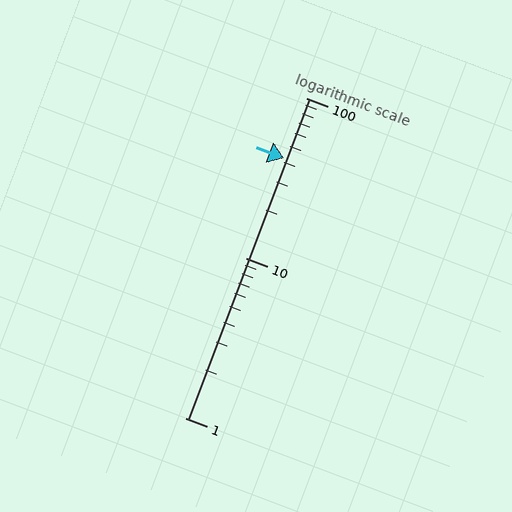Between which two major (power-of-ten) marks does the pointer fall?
The pointer is between 10 and 100.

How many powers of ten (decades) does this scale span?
The scale spans 2 decades, from 1 to 100.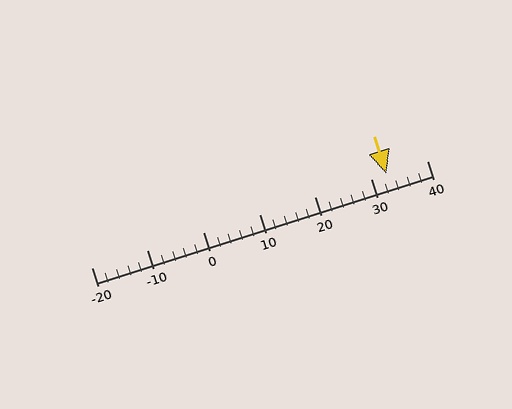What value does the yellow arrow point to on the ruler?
The yellow arrow points to approximately 33.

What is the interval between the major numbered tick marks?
The major tick marks are spaced 10 units apart.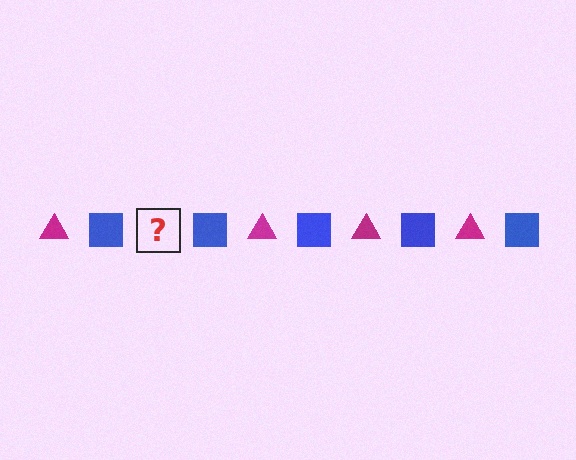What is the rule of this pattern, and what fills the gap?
The rule is that the pattern alternates between magenta triangle and blue square. The gap should be filled with a magenta triangle.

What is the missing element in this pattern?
The missing element is a magenta triangle.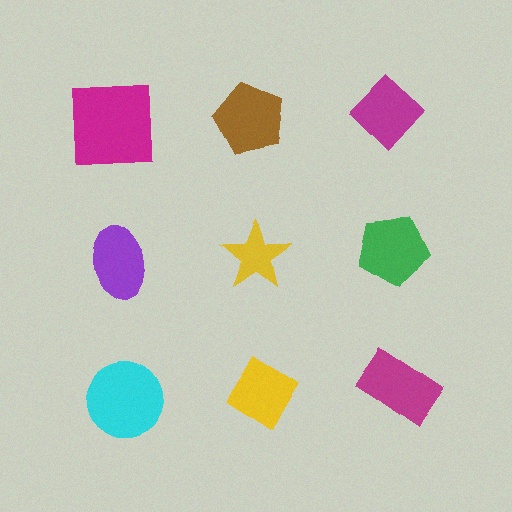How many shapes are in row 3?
3 shapes.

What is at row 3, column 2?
A yellow diamond.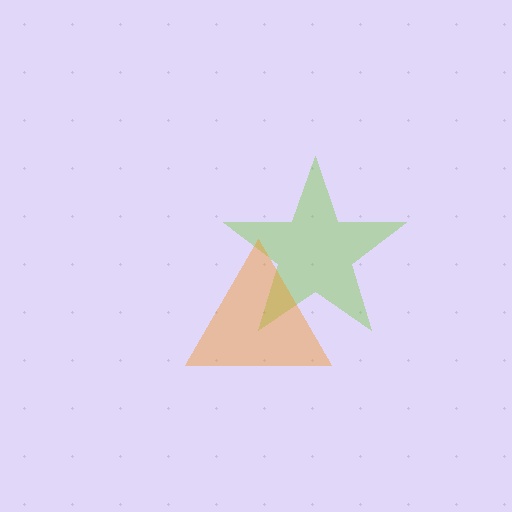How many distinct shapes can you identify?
There are 2 distinct shapes: a lime star, an orange triangle.